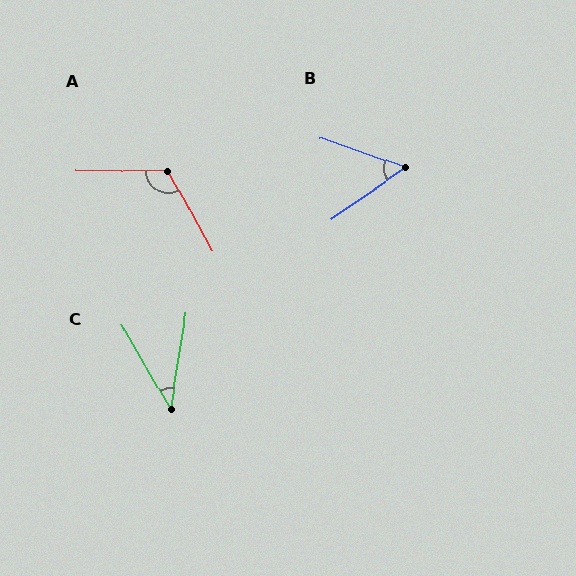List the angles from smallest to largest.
C (39°), B (54°), A (119°).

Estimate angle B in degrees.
Approximately 54 degrees.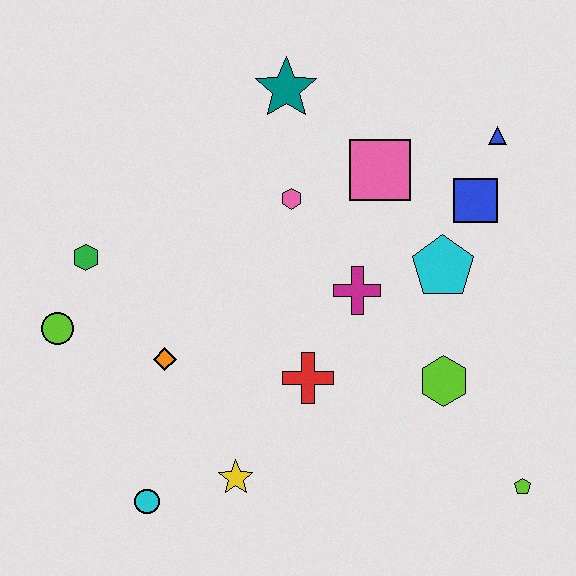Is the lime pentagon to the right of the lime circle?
Yes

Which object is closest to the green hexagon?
The lime circle is closest to the green hexagon.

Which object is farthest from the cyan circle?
The blue triangle is farthest from the cyan circle.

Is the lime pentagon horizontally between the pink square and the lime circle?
No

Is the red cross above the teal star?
No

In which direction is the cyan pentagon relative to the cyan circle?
The cyan pentagon is to the right of the cyan circle.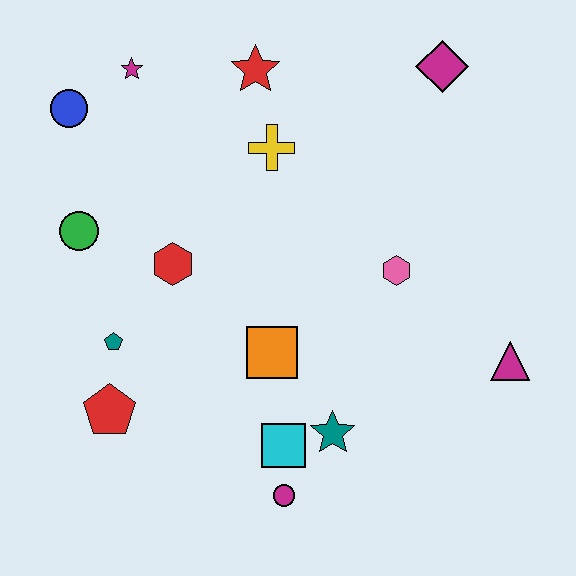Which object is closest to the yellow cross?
The red star is closest to the yellow cross.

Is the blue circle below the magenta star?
Yes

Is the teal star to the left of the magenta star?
No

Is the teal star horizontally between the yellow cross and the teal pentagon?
No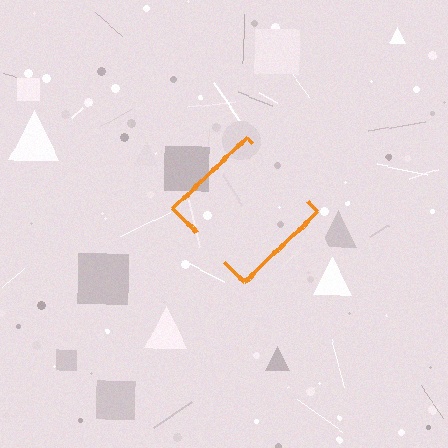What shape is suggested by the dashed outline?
The dashed outline suggests a diamond.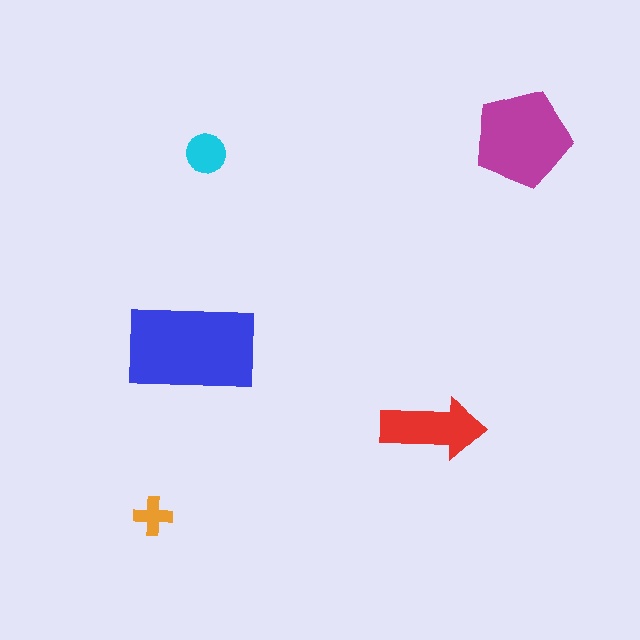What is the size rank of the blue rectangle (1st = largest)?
1st.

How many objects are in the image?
There are 5 objects in the image.